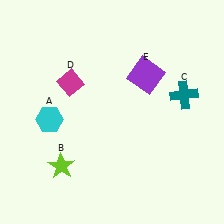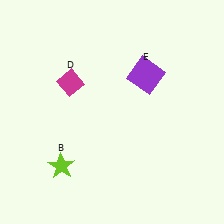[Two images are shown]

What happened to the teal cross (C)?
The teal cross (C) was removed in Image 2. It was in the top-right area of Image 1.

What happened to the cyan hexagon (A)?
The cyan hexagon (A) was removed in Image 2. It was in the bottom-left area of Image 1.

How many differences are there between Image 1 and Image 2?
There are 2 differences between the two images.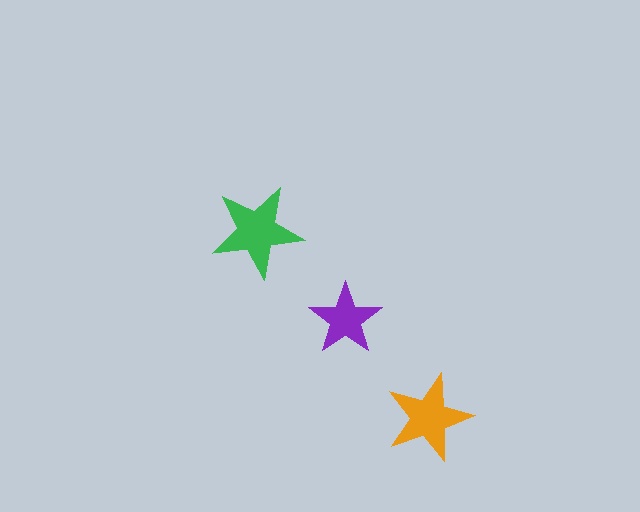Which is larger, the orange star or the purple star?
The orange one.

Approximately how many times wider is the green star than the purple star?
About 1.5 times wider.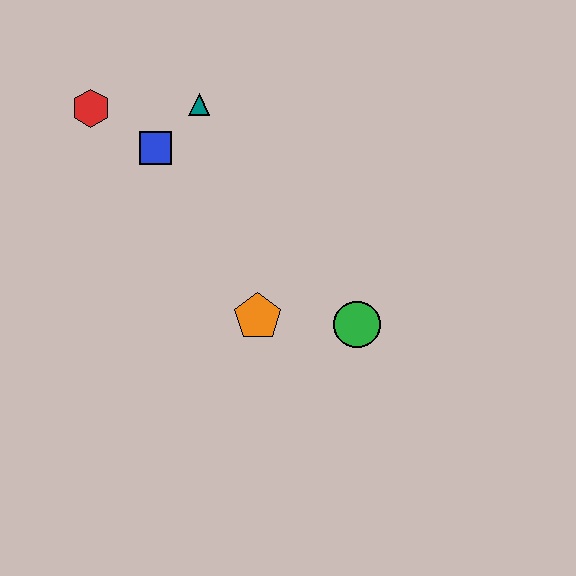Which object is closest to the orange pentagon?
The green circle is closest to the orange pentagon.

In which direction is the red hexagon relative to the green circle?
The red hexagon is to the left of the green circle.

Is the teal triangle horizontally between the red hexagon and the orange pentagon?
Yes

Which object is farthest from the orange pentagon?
The red hexagon is farthest from the orange pentagon.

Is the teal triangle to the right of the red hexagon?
Yes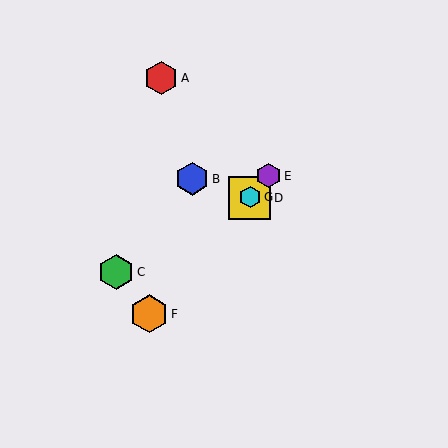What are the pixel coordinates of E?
Object E is at (269, 176).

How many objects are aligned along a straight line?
4 objects (D, E, F, G) are aligned along a straight line.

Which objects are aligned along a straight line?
Objects D, E, F, G are aligned along a straight line.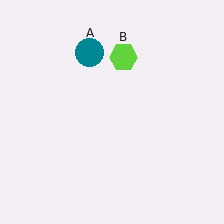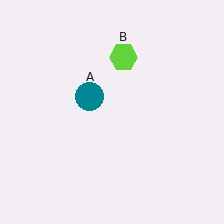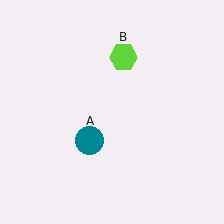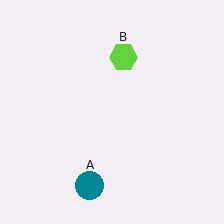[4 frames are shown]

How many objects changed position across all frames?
1 object changed position: teal circle (object A).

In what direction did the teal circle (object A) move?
The teal circle (object A) moved down.